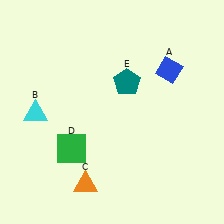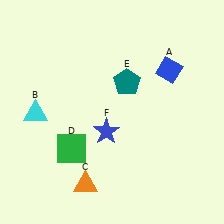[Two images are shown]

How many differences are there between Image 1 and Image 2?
There is 1 difference between the two images.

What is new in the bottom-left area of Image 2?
A blue star (F) was added in the bottom-left area of Image 2.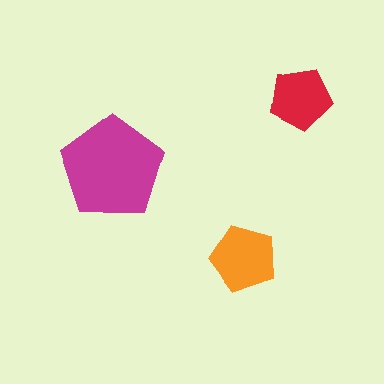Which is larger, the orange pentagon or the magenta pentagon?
The magenta one.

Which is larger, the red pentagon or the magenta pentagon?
The magenta one.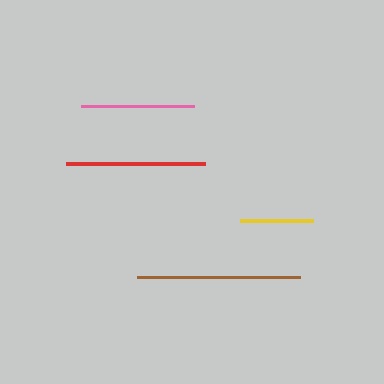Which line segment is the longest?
The brown line is the longest at approximately 162 pixels.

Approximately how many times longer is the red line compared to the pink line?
The red line is approximately 1.2 times the length of the pink line.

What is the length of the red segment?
The red segment is approximately 139 pixels long.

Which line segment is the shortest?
The yellow line is the shortest at approximately 73 pixels.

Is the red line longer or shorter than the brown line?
The brown line is longer than the red line.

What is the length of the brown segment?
The brown segment is approximately 162 pixels long.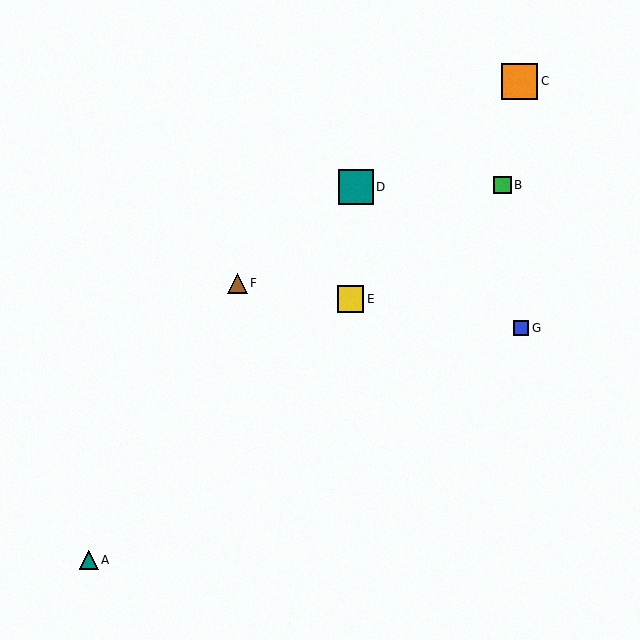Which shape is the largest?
The orange square (labeled C) is the largest.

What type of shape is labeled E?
Shape E is a yellow square.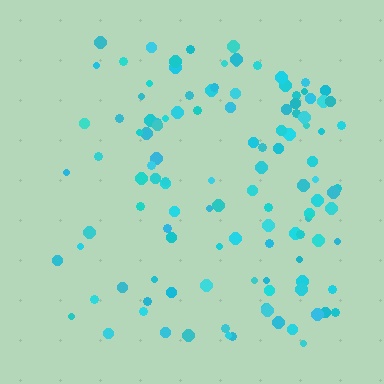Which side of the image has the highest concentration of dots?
The right.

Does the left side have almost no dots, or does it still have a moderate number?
Still a moderate number, just noticeably fewer than the right.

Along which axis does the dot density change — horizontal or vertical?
Horizontal.